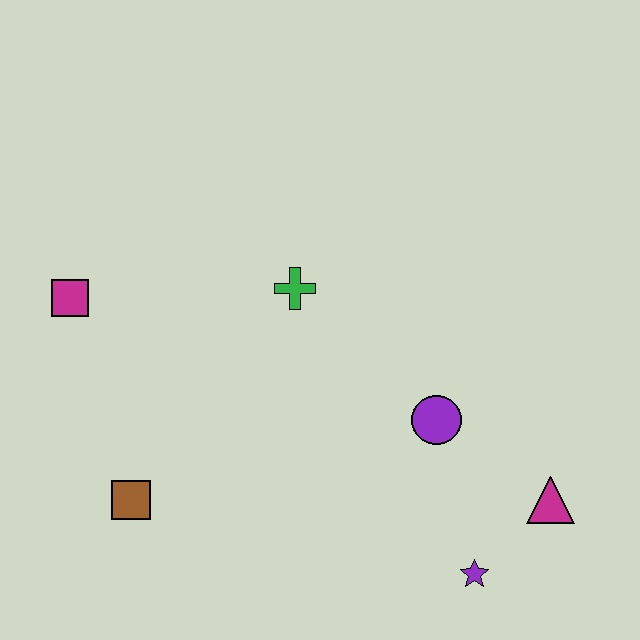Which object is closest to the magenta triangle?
The purple star is closest to the magenta triangle.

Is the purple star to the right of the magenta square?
Yes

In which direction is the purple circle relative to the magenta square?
The purple circle is to the right of the magenta square.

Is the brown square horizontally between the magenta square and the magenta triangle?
Yes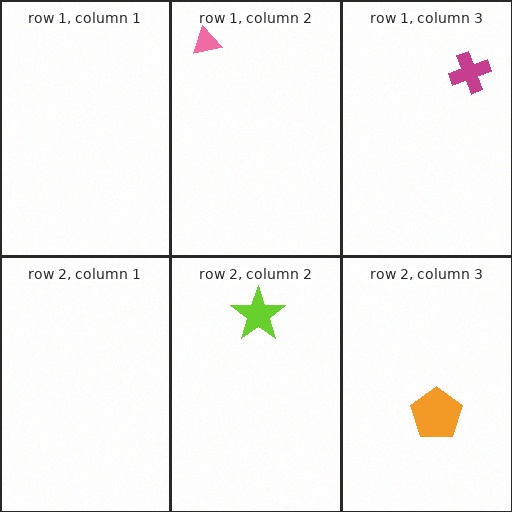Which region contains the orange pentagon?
The row 2, column 3 region.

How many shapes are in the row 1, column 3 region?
1.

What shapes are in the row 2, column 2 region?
The lime star.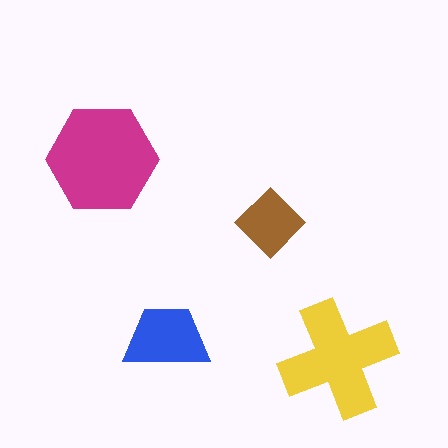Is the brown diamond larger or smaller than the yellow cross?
Smaller.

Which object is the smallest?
The brown diamond.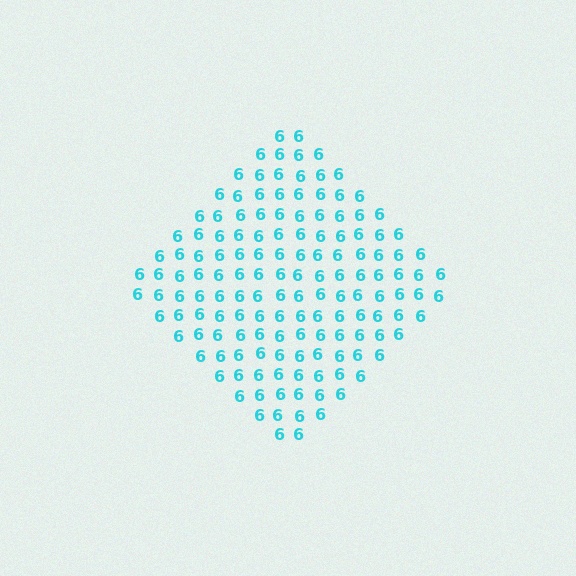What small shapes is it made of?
It is made of small digit 6's.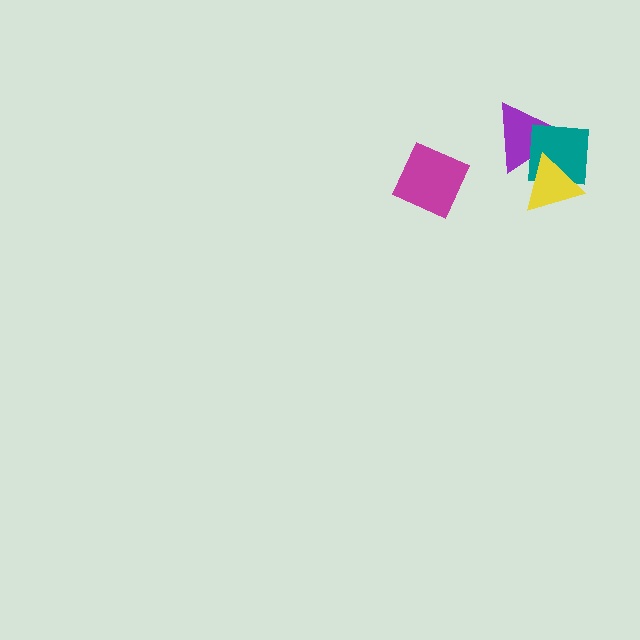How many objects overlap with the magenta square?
0 objects overlap with the magenta square.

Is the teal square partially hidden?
Yes, it is partially covered by another shape.